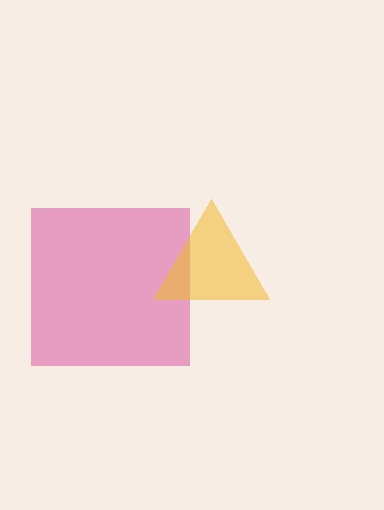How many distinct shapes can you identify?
There are 2 distinct shapes: a magenta square, a yellow triangle.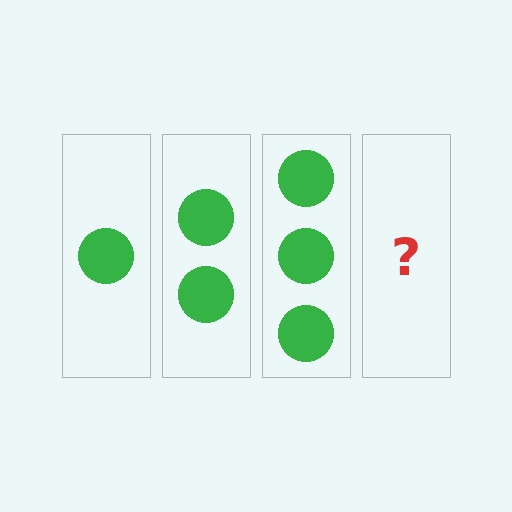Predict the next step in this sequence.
The next step is 4 circles.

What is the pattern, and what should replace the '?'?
The pattern is that each step adds one more circle. The '?' should be 4 circles.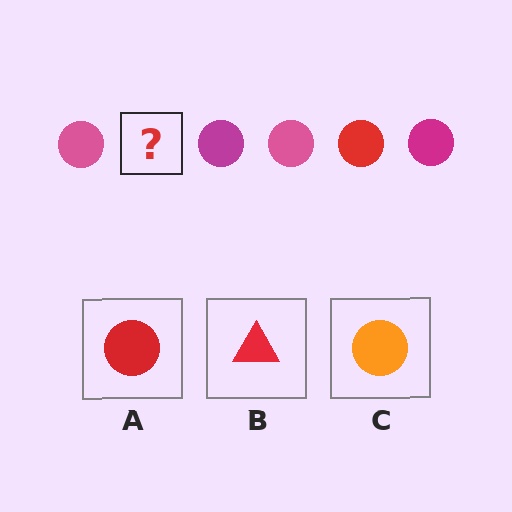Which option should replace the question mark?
Option A.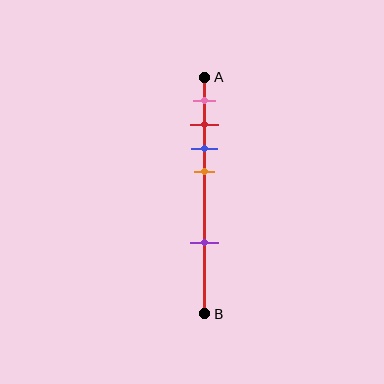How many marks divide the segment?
There are 5 marks dividing the segment.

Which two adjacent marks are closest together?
The red and blue marks are the closest adjacent pair.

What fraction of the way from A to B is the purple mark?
The purple mark is approximately 70% (0.7) of the way from A to B.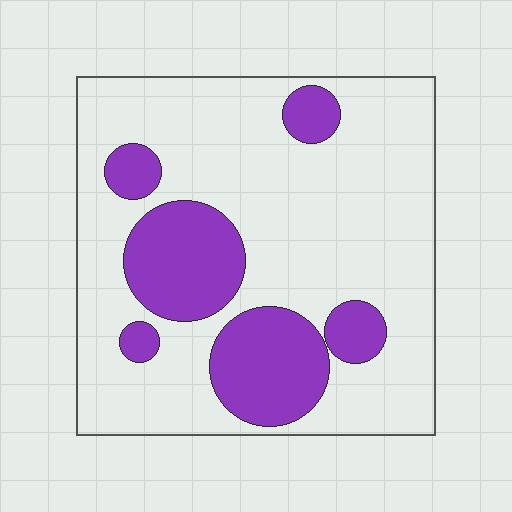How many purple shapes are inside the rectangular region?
6.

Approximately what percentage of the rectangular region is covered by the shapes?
Approximately 25%.